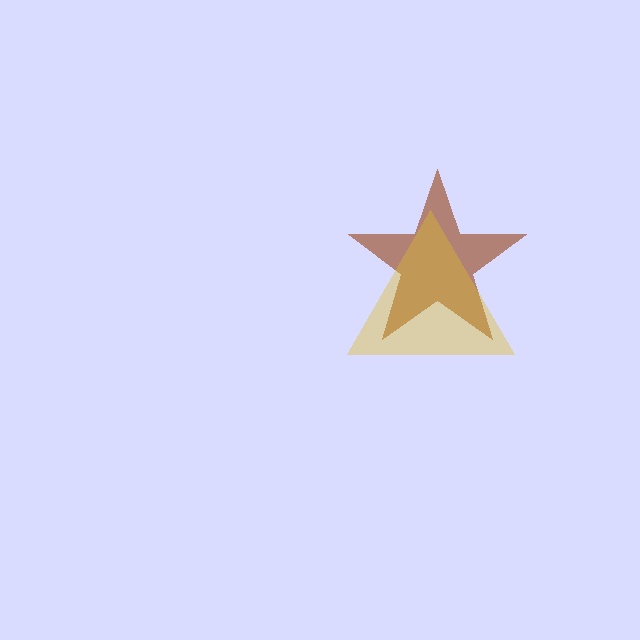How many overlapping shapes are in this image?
There are 2 overlapping shapes in the image.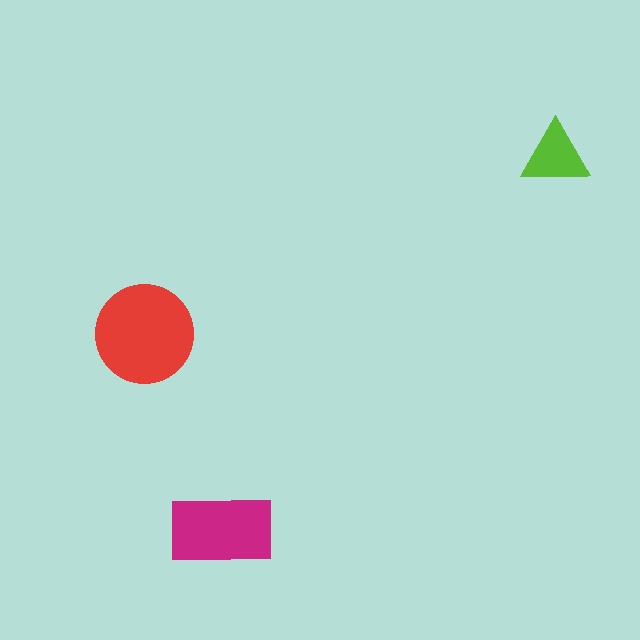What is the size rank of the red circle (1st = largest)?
1st.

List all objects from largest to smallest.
The red circle, the magenta rectangle, the lime triangle.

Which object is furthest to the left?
The red circle is leftmost.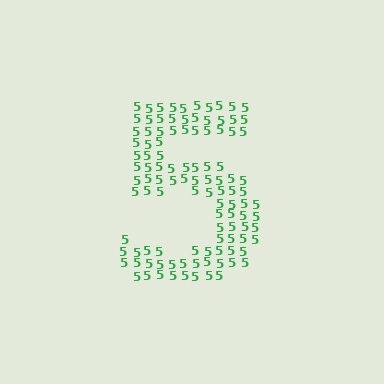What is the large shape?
The large shape is the digit 5.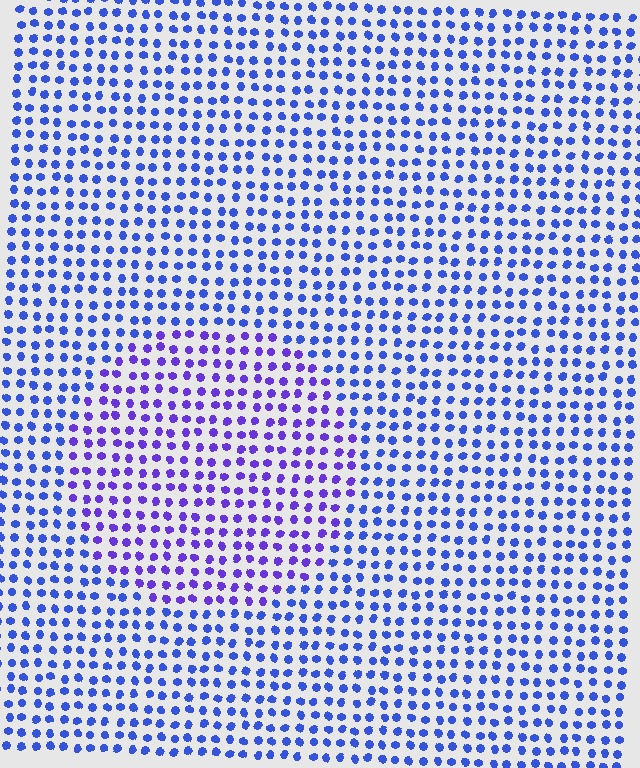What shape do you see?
I see a circle.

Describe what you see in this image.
The image is filled with small blue elements in a uniform arrangement. A circle-shaped region is visible where the elements are tinted to a slightly different hue, forming a subtle color boundary.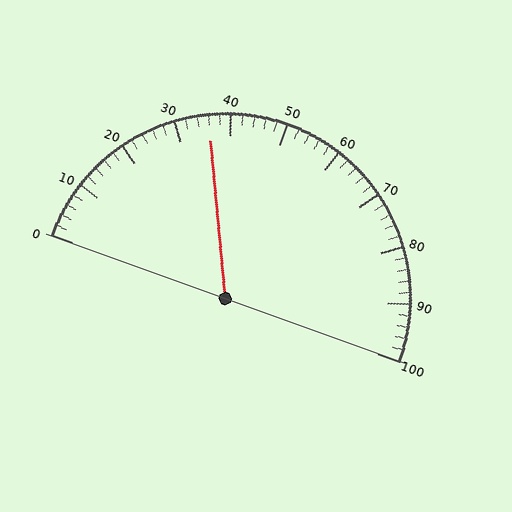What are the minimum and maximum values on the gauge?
The gauge ranges from 0 to 100.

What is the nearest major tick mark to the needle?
The nearest major tick mark is 40.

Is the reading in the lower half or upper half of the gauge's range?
The reading is in the lower half of the range (0 to 100).